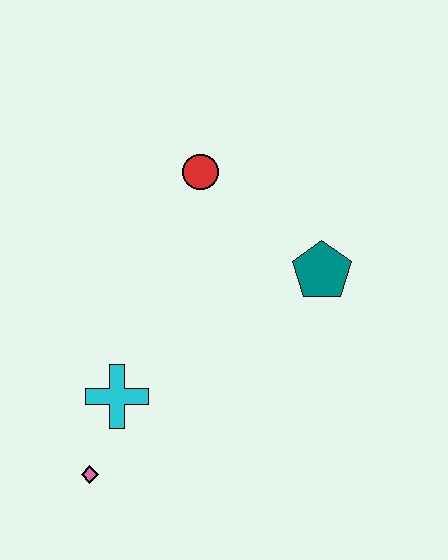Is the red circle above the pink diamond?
Yes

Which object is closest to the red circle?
The teal pentagon is closest to the red circle.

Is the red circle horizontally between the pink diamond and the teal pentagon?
Yes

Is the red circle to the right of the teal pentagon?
No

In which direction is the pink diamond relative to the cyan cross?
The pink diamond is below the cyan cross.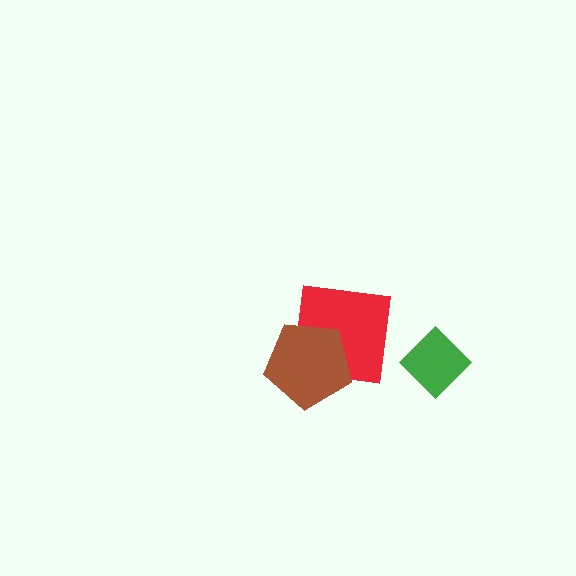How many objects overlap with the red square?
1 object overlaps with the red square.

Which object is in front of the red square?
The brown pentagon is in front of the red square.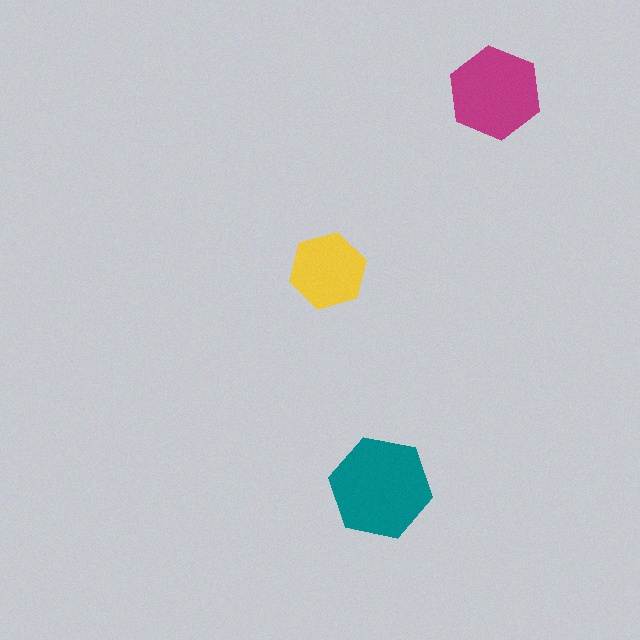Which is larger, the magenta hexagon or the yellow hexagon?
The magenta one.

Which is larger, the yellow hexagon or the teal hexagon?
The teal one.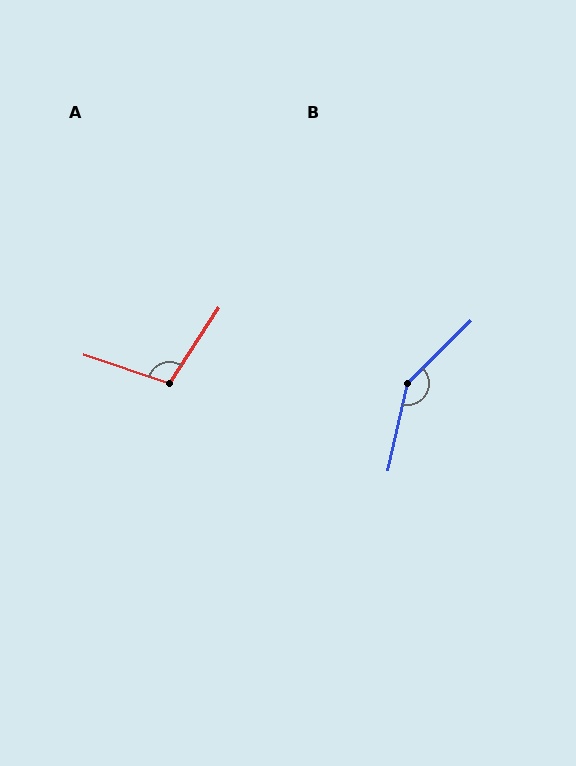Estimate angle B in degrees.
Approximately 147 degrees.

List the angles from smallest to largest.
A (105°), B (147°).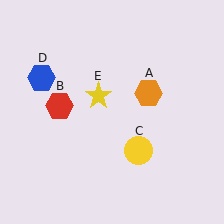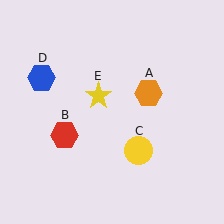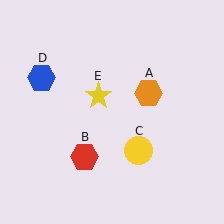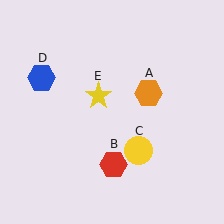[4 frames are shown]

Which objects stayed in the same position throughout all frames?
Orange hexagon (object A) and yellow circle (object C) and blue hexagon (object D) and yellow star (object E) remained stationary.